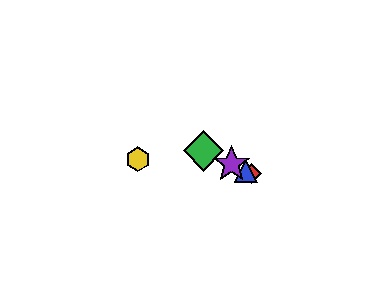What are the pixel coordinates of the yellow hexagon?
The yellow hexagon is at (138, 159).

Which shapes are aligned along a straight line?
The red diamond, the blue triangle, the green diamond, the purple star are aligned along a straight line.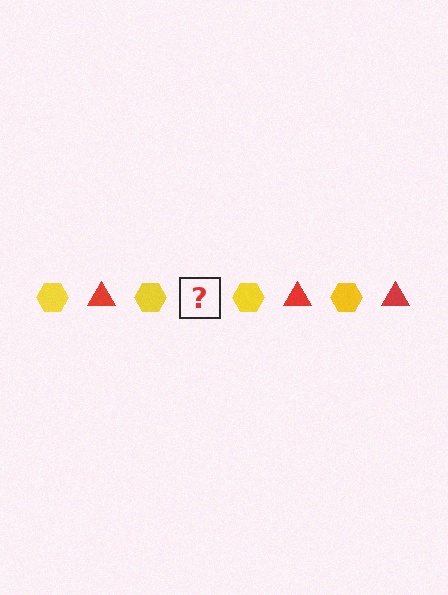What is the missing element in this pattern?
The missing element is a red triangle.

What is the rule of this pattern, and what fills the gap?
The rule is that the pattern alternates between yellow hexagon and red triangle. The gap should be filled with a red triangle.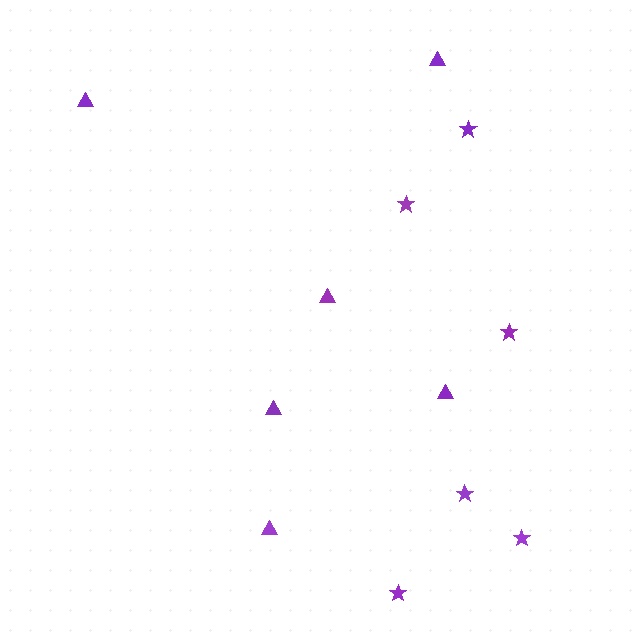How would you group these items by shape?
There are 2 groups: one group of stars (6) and one group of triangles (6).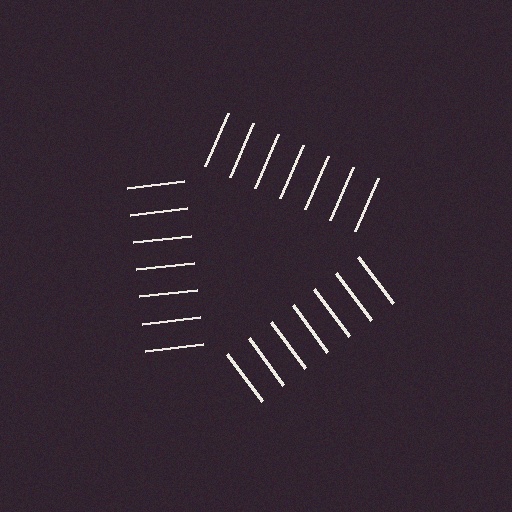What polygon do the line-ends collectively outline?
An illusory triangle — the line segments terminate on its edges but no continuous stroke is drawn.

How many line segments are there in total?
21 — 7 along each of the 3 edges.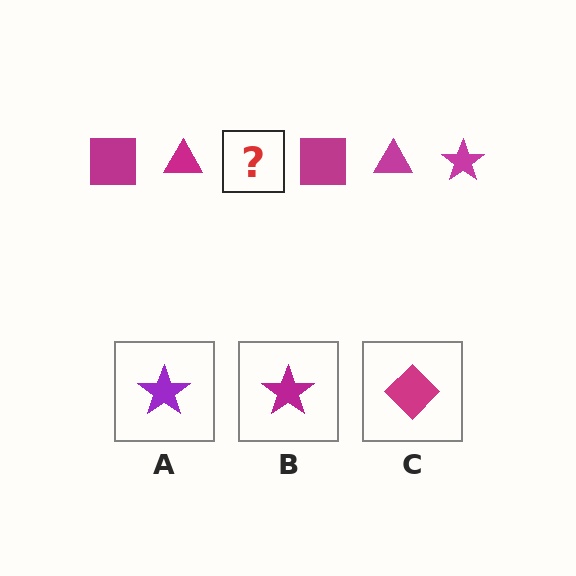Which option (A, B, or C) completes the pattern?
B.